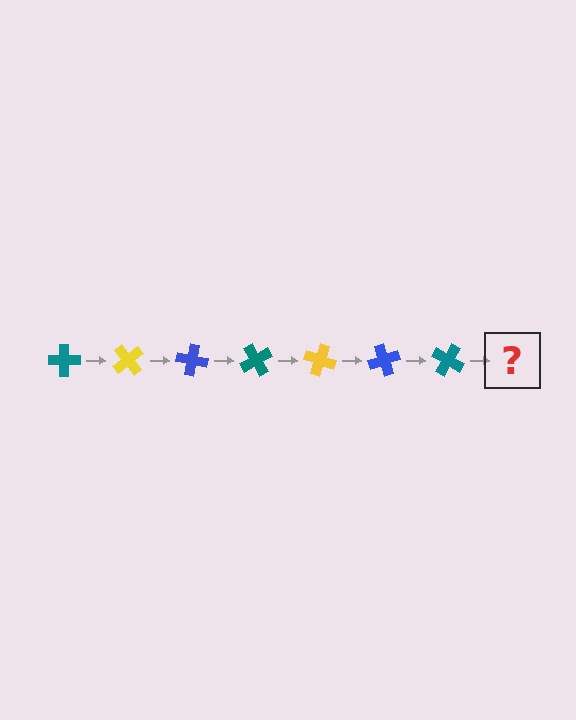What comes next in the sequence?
The next element should be a yellow cross, rotated 350 degrees from the start.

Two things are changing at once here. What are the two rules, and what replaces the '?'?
The two rules are that it rotates 50 degrees each step and the color cycles through teal, yellow, and blue. The '?' should be a yellow cross, rotated 350 degrees from the start.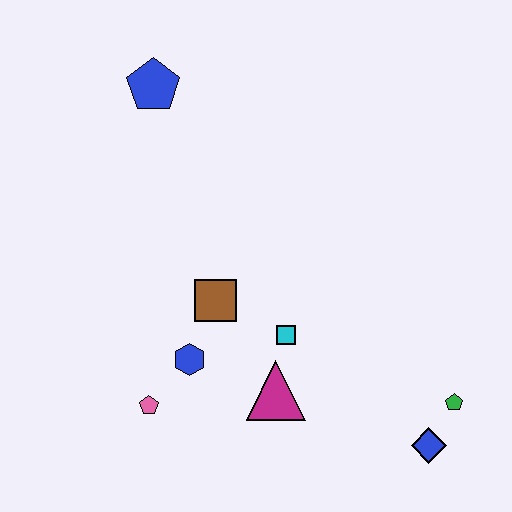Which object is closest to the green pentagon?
The blue diamond is closest to the green pentagon.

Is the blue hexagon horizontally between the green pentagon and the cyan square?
No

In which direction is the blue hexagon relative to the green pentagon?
The blue hexagon is to the left of the green pentagon.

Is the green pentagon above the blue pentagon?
No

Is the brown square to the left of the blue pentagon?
No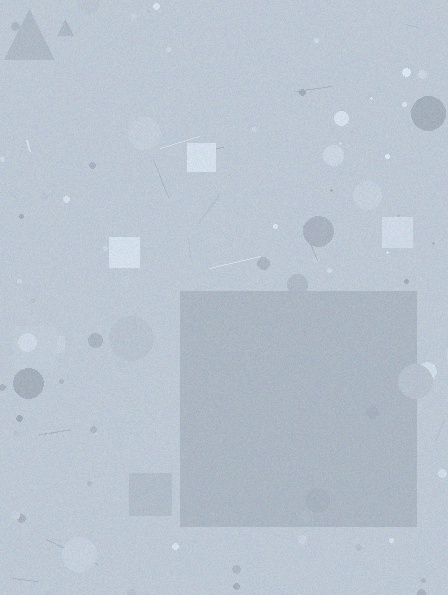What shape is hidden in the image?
A square is hidden in the image.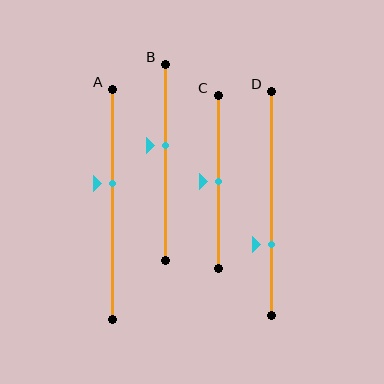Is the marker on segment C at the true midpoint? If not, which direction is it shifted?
Yes, the marker on segment C is at the true midpoint.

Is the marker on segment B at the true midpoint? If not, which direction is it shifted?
No, the marker on segment B is shifted upward by about 8% of the segment length.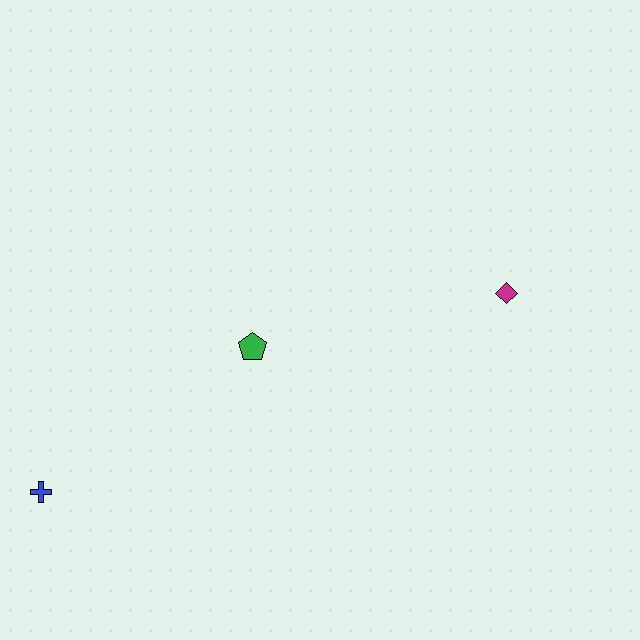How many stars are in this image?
There are no stars.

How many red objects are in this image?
There are no red objects.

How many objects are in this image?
There are 3 objects.